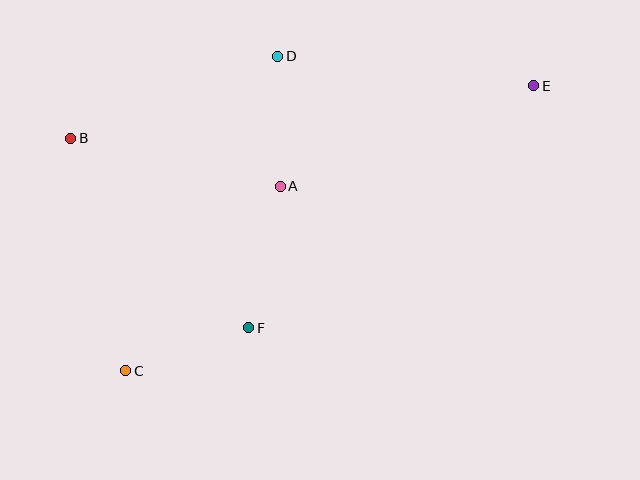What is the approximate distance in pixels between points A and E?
The distance between A and E is approximately 273 pixels.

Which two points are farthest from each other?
Points C and E are farthest from each other.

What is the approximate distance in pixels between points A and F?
The distance between A and F is approximately 145 pixels.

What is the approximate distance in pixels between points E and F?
The distance between E and F is approximately 374 pixels.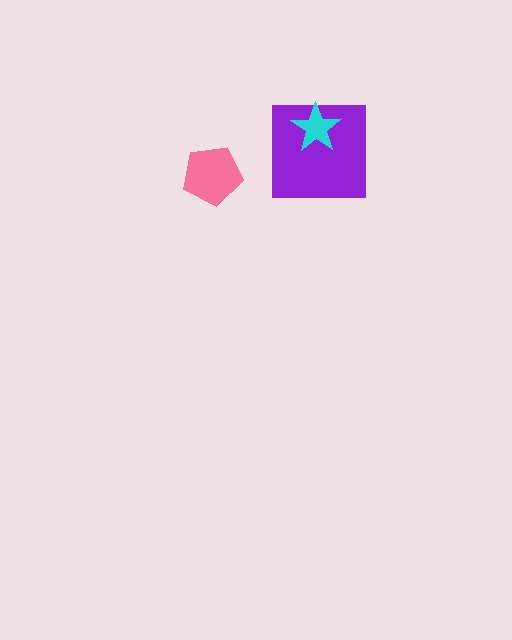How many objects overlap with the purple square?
1 object overlaps with the purple square.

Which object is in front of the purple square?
The cyan star is in front of the purple square.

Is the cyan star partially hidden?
No, no other shape covers it.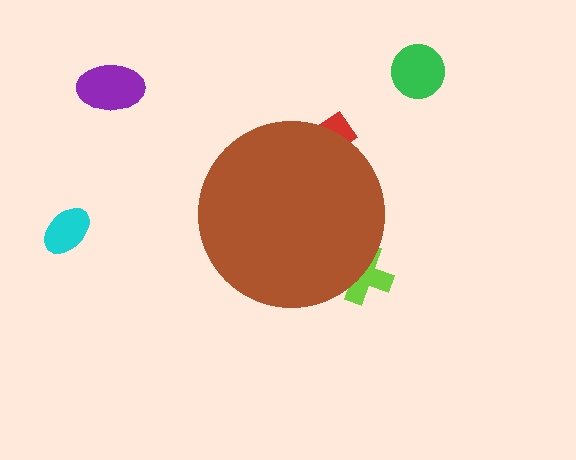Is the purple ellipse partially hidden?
No, the purple ellipse is fully visible.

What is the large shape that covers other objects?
A brown circle.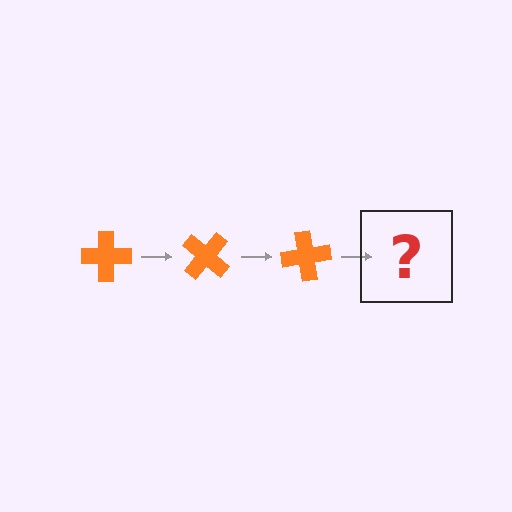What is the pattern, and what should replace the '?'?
The pattern is that the cross rotates 40 degrees each step. The '?' should be an orange cross rotated 120 degrees.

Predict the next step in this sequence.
The next step is an orange cross rotated 120 degrees.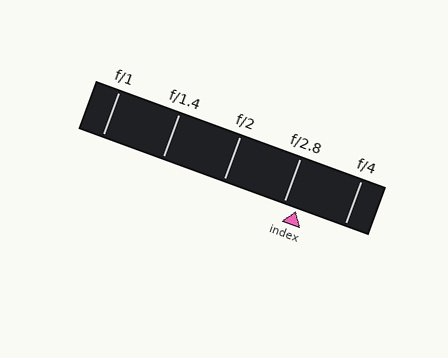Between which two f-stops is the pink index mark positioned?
The index mark is between f/2.8 and f/4.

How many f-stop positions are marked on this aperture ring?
There are 5 f-stop positions marked.